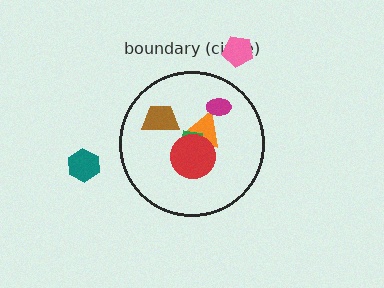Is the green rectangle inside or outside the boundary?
Inside.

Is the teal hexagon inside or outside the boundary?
Outside.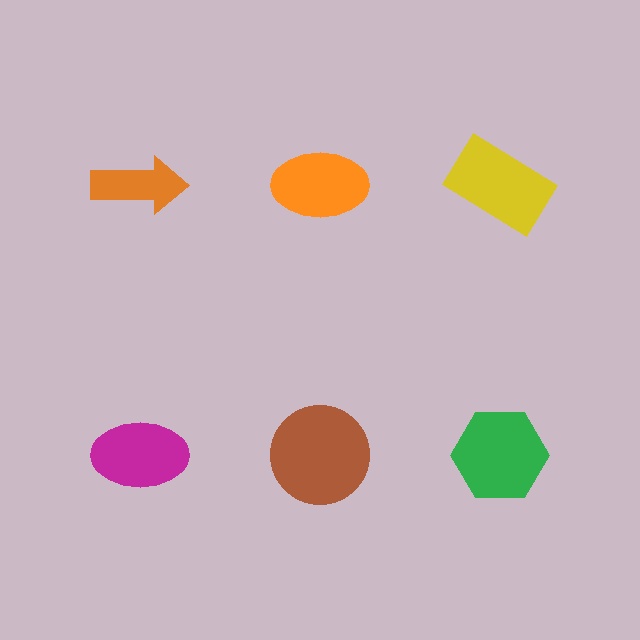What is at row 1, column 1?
An orange arrow.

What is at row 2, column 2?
A brown circle.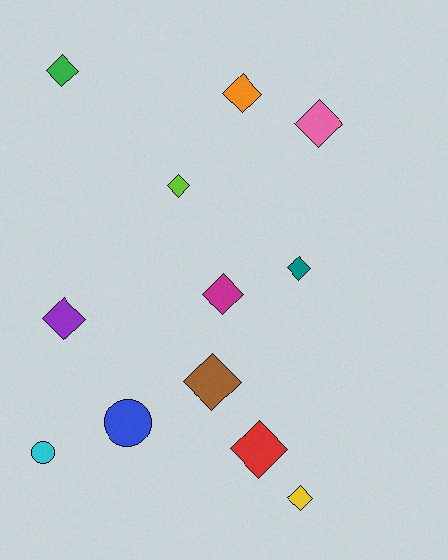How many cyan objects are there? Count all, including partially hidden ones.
There is 1 cyan object.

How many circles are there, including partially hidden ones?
There are 2 circles.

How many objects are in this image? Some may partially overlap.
There are 12 objects.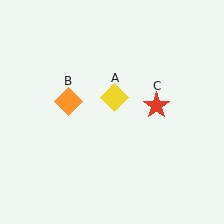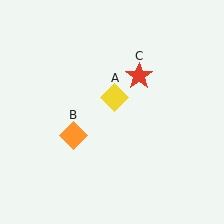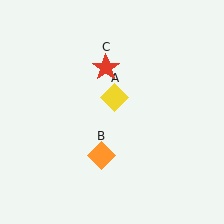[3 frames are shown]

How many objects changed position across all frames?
2 objects changed position: orange diamond (object B), red star (object C).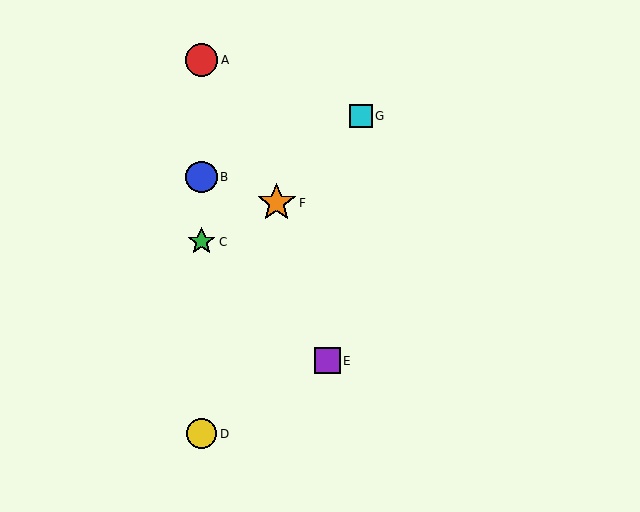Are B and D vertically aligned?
Yes, both are at x≈201.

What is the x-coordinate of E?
Object E is at x≈327.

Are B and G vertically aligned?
No, B is at x≈201 and G is at x≈361.